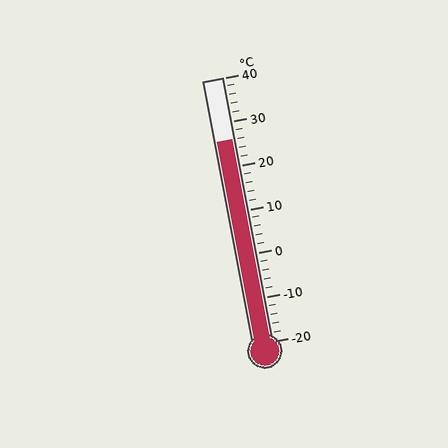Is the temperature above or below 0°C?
The temperature is above 0°C.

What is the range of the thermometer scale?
The thermometer scale ranges from -20°C to 40°C.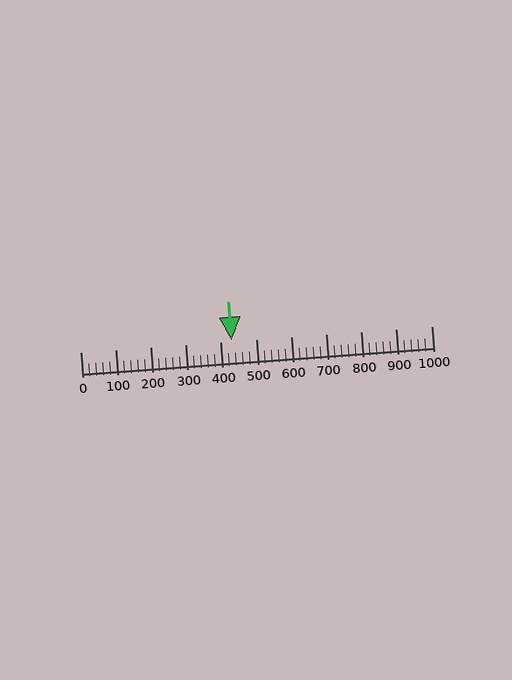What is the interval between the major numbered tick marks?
The major tick marks are spaced 100 units apart.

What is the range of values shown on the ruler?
The ruler shows values from 0 to 1000.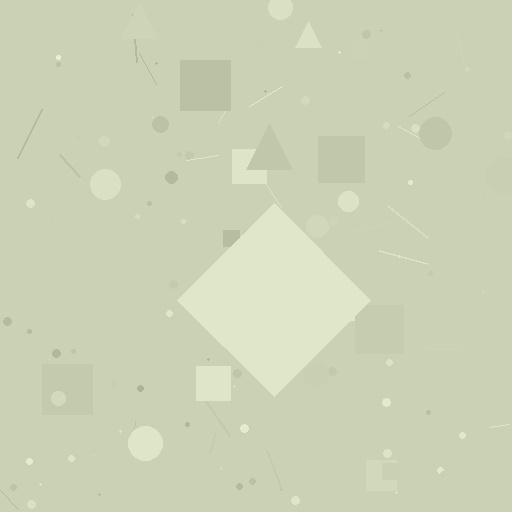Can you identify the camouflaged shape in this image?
The camouflaged shape is a diamond.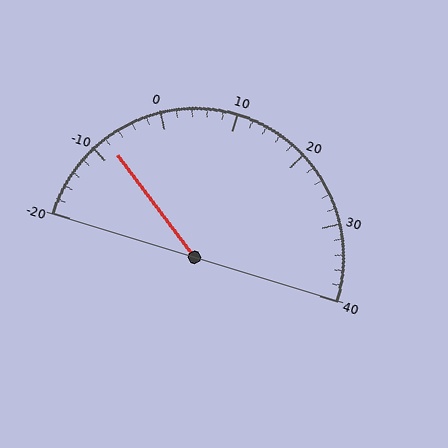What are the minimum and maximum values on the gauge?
The gauge ranges from -20 to 40.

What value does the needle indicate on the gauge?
The needle indicates approximately -8.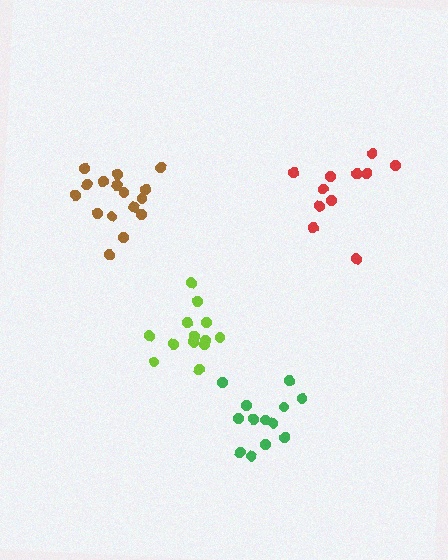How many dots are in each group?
Group 1: 11 dots, Group 2: 16 dots, Group 3: 13 dots, Group 4: 13 dots (53 total).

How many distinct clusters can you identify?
There are 4 distinct clusters.